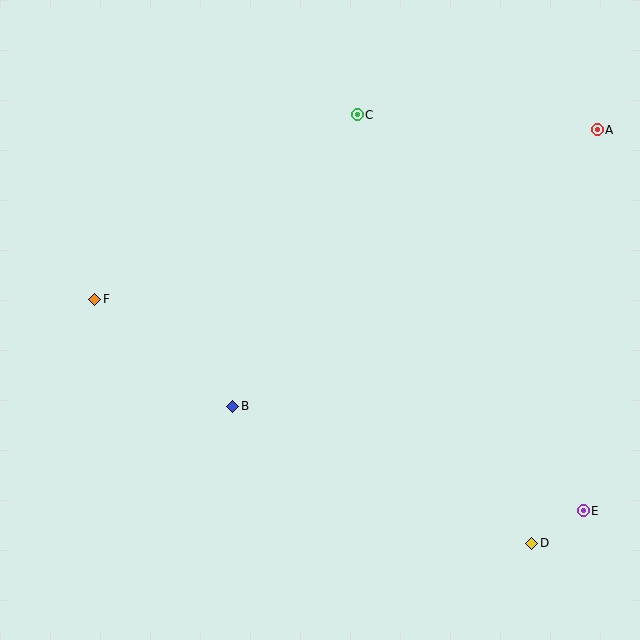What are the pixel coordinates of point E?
Point E is at (583, 511).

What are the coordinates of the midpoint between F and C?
The midpoint between F and C is at (226, 207).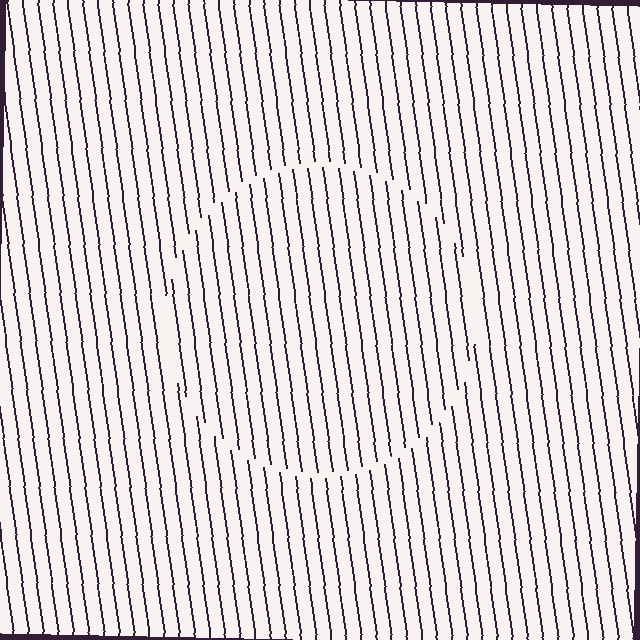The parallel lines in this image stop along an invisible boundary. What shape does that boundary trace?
An illusory circle. The interior of the shape contains the same grating, shifted by half a period — the contour is defined by the phase discontinuity where line-ends from the inner and outer gratings abut.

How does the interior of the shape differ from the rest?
The interior of the shape contains the same grating, shifted by half a period — the contour is defined by the phase discontinuity where line-ends from the inner and outer gratings abut.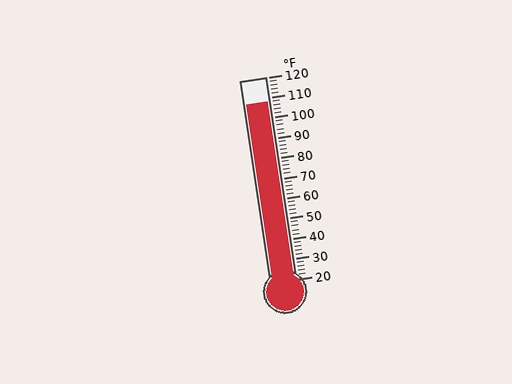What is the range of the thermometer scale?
The thermometer scale ranges from 20°F to 120°F.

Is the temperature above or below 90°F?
The temperature is above 90°F.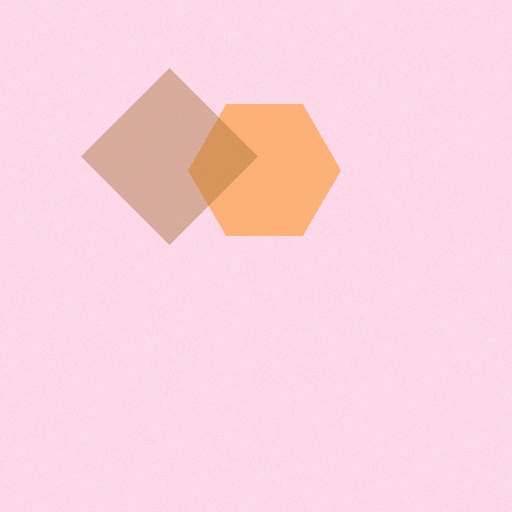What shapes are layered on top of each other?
The layered shapes are: an orange hexagon, a brown diamond.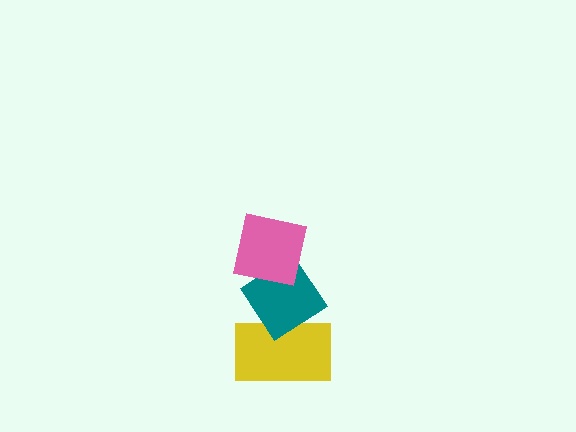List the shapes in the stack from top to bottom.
From top to bottom: the pink square, the teal diamond, the yellow rectangle.